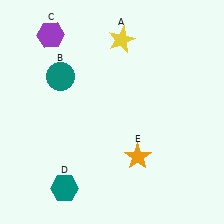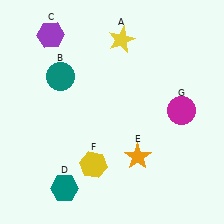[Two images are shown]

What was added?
A yellow hexagon (F), a magenta circle (G) were added in Image 2.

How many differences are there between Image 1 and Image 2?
There are 2 differences between the two images.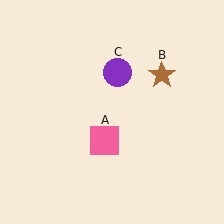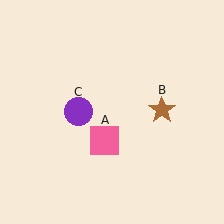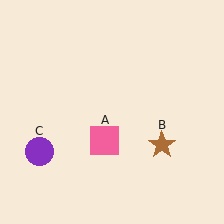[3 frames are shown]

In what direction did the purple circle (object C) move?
The purple circle (object C) moved down and to the left.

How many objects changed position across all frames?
2 objects changed position: brown star (object B), purple circle (object C).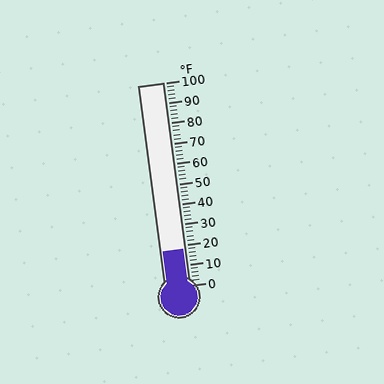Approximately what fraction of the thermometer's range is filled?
The thermometer is filled to approximately 20% of its range.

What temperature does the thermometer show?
The thermometer shows approximately 18°F.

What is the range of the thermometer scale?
The thermometer scale ranges from 0°F to 100°F.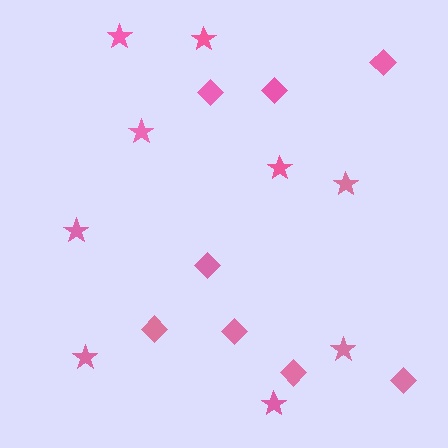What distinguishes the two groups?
There are 2 groups: one group of stars (9) and one group of diamonds (8).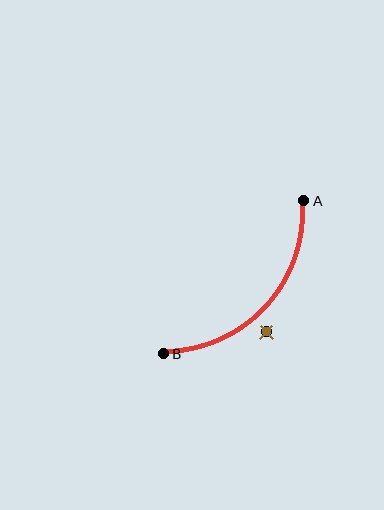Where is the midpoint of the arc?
The arc midpoint is the point on the curve farthest from the straight line joining A and B. It sits below and to the right of that line.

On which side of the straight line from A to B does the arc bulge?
The arc bulges below and to the right of the straight line connecting A and B.